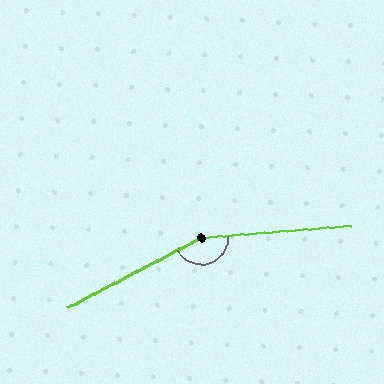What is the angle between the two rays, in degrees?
Approximately 158 degrees.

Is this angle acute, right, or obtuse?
It is obtuse.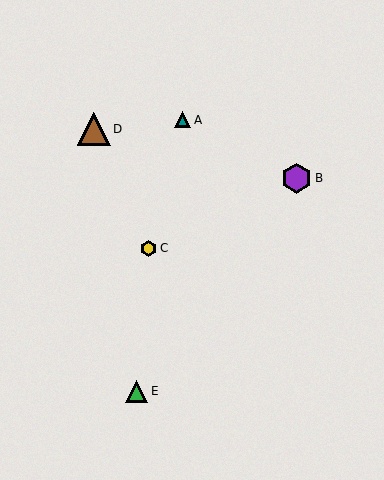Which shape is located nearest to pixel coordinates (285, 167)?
The purple hexagon (labeled B) at (296, 178) is nearest to that location.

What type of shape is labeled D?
Shape D is a brown triangle.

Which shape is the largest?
The brown triangle (labeled D) is the largest.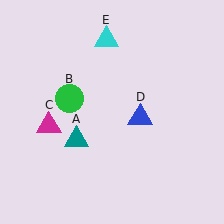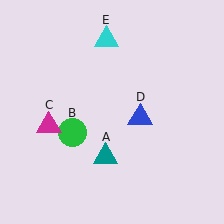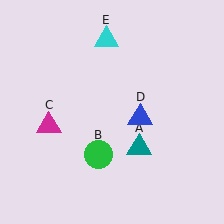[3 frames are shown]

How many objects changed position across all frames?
2 objects changed position: teal triangle (object A), green circle (object B).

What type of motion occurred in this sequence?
The teal triangle (object A), green circle (object B) rotated counterclockwise around the center of the scene.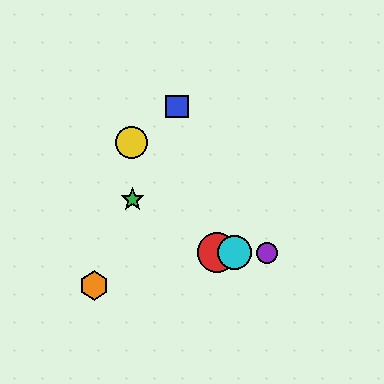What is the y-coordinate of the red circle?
The red circle is at y≈253.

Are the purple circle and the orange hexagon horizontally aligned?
No, the purple circle is at y≈253 and the orange hexagon is at y≈286.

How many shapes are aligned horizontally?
3 shapes (the red circle, the purple circle, the cyan circle) are aligned horizontally.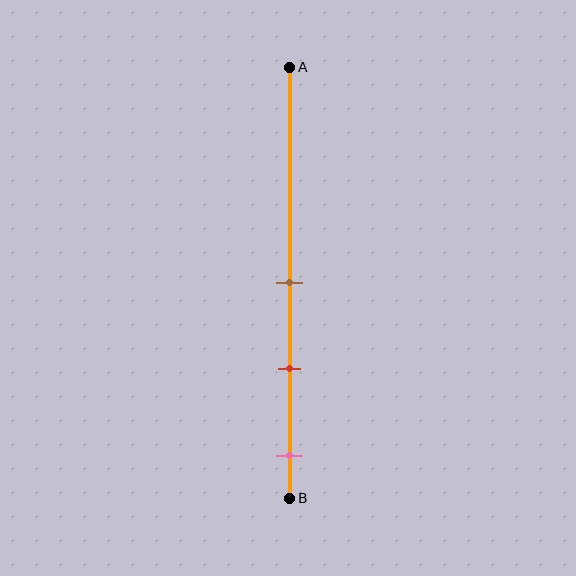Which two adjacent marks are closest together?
The brown and red marks are the closest adjacent pair.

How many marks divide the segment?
There are 3 marks dividing the segment.